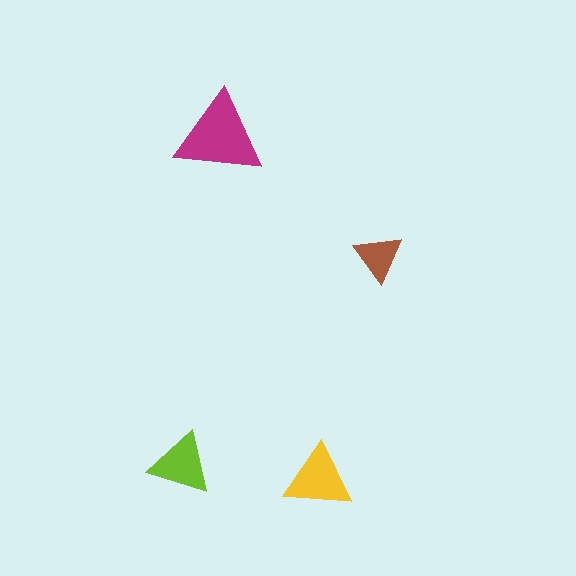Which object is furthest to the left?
The lime triangle is leftmost.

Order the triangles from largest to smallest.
the magenta one, the yellow one, the lime one, the brown one.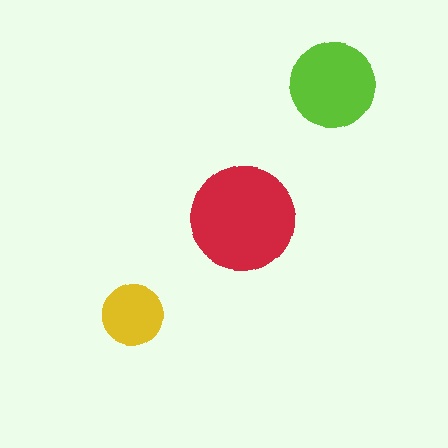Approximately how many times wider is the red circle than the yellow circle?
About 1.5 times wider.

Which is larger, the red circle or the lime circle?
The red one.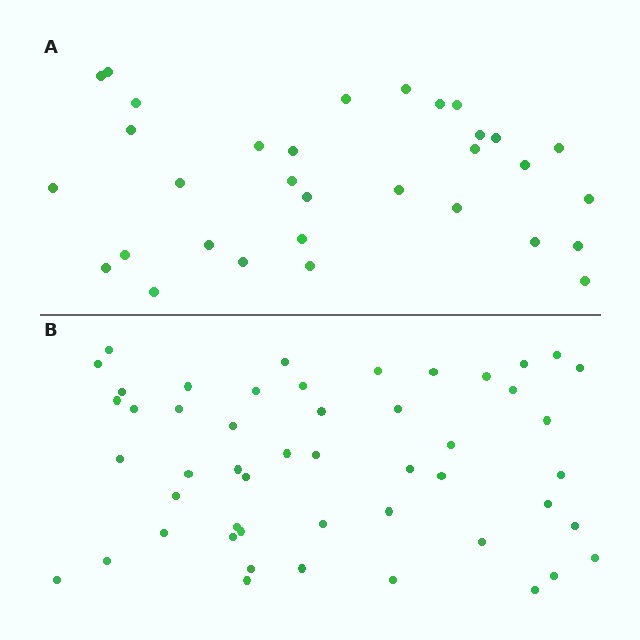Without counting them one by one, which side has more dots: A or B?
Region B (the bottom region) has more dots.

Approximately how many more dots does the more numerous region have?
Region B has approximately 20 more dots than region A.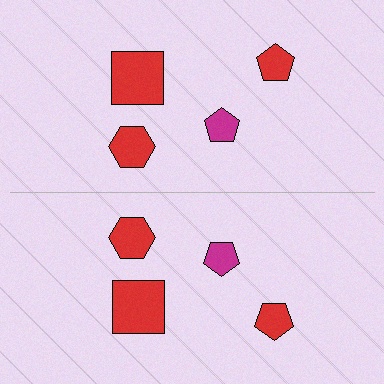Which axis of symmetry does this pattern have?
The pattern has a horizontal axis of symmetry running through the center of the image.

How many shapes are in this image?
There are 8 shapes in this image.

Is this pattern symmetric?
Yes, this pattern has bilateral (reflection) symmetry.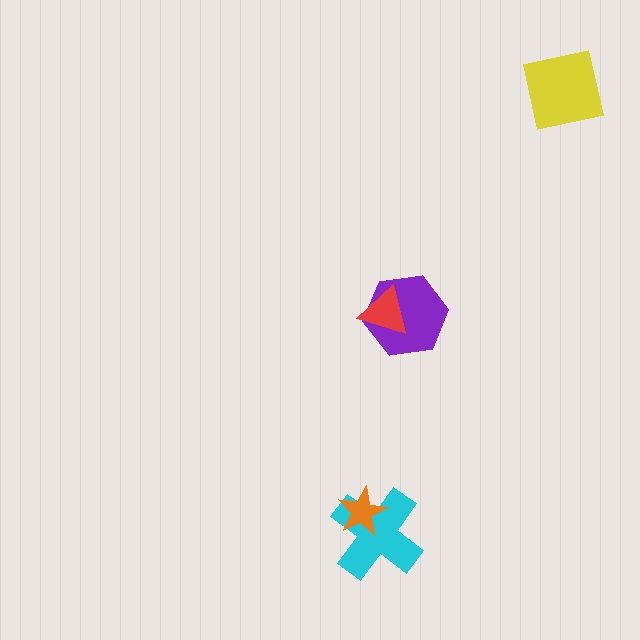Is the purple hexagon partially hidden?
Yes, it is partially covered by another shape.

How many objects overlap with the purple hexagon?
1 object overlaps with the purple hexagon.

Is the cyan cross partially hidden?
Yes, it is partially covered by another shape.